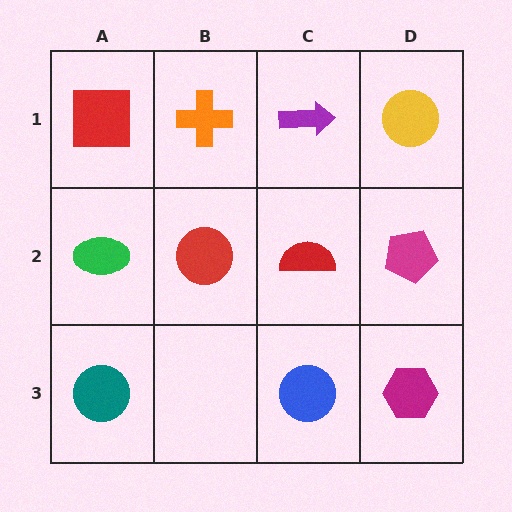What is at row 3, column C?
A blue circle.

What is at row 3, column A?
A teal circle.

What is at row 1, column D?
A yellow circle.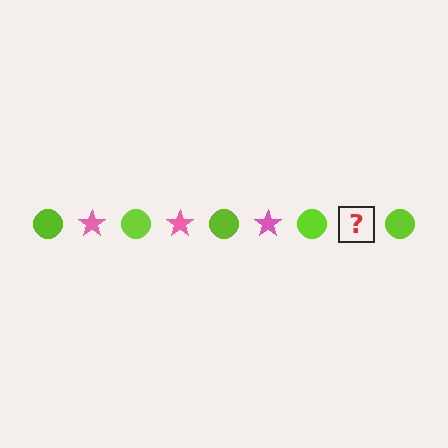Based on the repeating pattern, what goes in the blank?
The blank should be a pink star.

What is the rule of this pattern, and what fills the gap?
The rule is that the pattern alternates between lime circle and pink star. The gap should be filled with a pink star.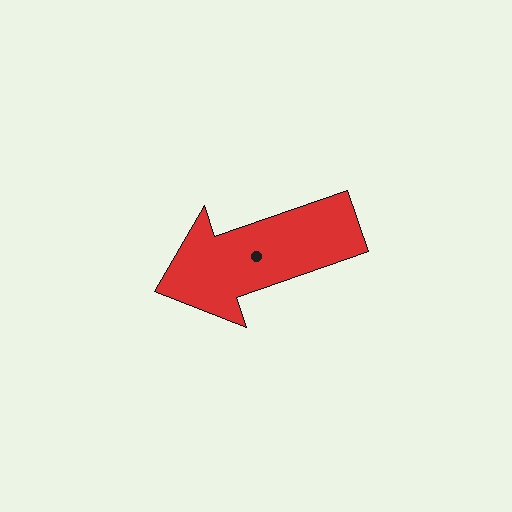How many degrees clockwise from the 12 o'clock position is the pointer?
Approximately 251 degrees.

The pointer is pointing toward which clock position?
Roughly 8 o'clock.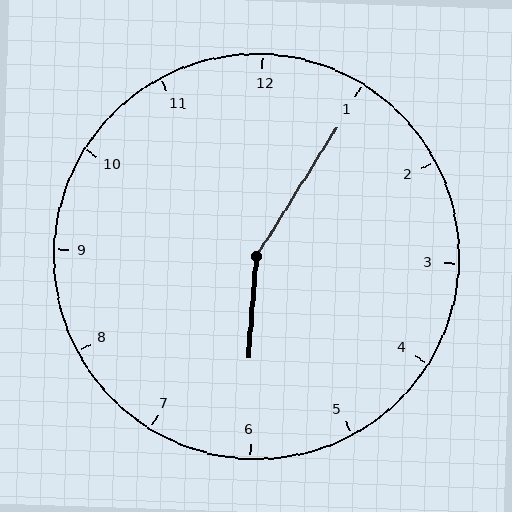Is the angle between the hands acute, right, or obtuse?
It is obtuse.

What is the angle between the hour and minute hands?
Approximately 152 degrees.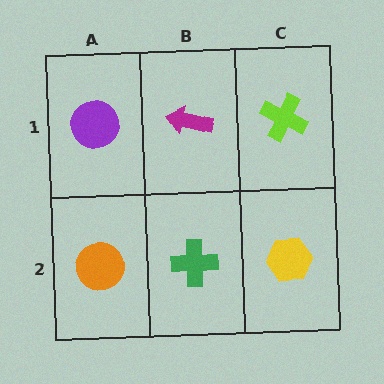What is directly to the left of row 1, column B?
A purple circle.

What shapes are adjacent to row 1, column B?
A green cross (row 2, column B), a purple circle (row 1, column A), a lime cross (row 1, column C).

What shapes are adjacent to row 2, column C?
A lime cross (row 1, column C), a green cross (row 2, column B).